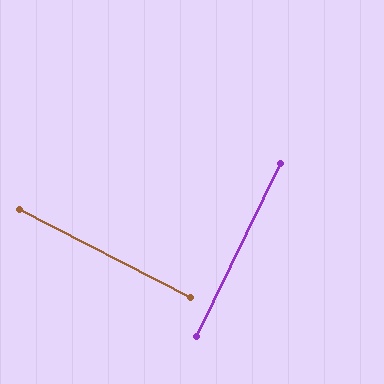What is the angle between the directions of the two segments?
Approximately 89 degrees.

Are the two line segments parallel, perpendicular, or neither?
Perpendicular — they meet at approximately 89°.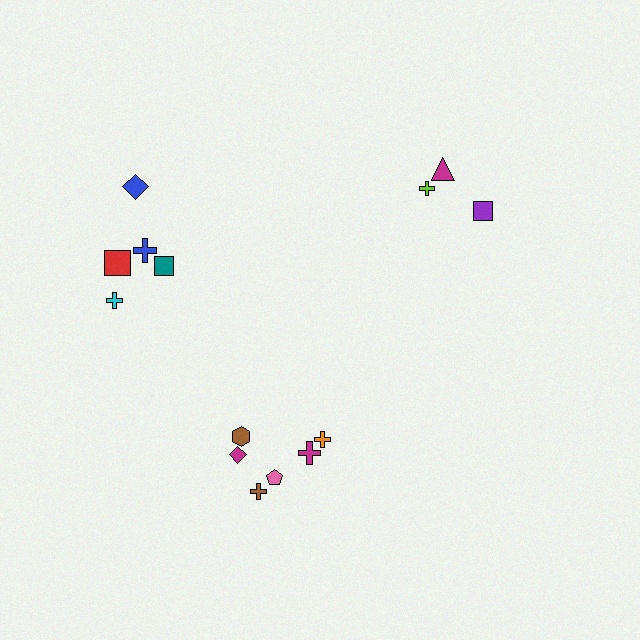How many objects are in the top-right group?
There are 3 objects.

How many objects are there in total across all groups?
There are 14 objects.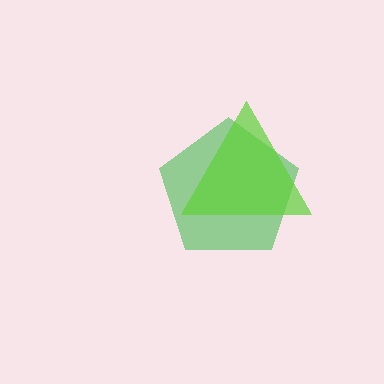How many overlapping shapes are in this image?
There are 2 overlapping shapes in the image.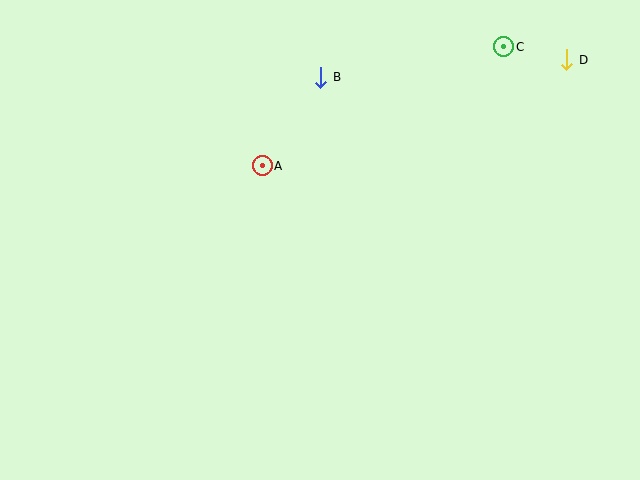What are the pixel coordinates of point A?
Point A is at (262, 166).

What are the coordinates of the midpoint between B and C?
The midpoint between B and C is at (412, 62).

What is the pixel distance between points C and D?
The distance between C and D is 64 pixels.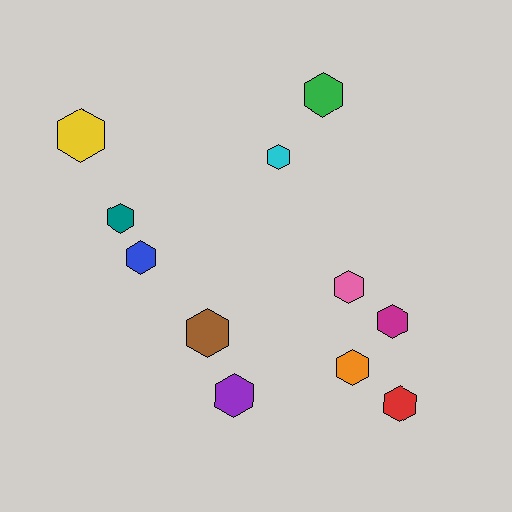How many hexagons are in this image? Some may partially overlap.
There are 11 hexagons.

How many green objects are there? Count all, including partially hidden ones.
There is 1 green object.